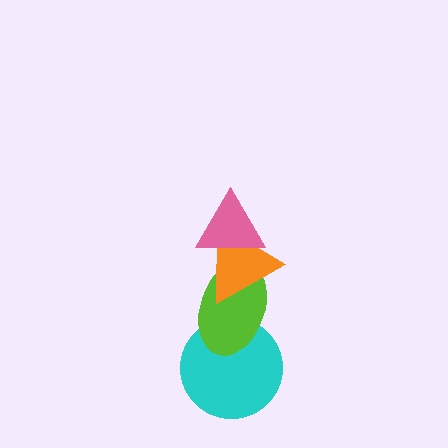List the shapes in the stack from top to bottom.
From top to bottom: the pink triangle, the orange triangle, the lime ellipse, the cyan circle.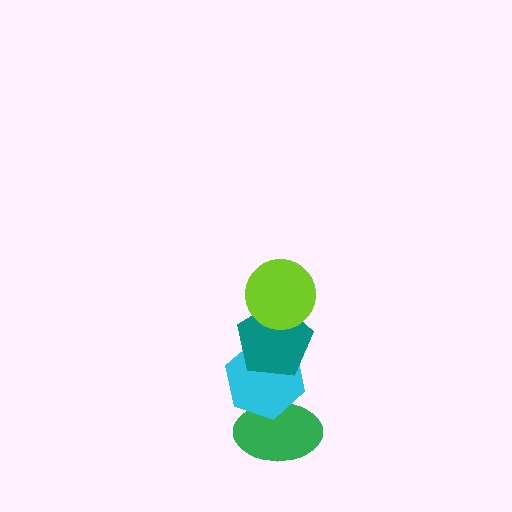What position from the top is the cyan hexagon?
The cyan hexagon is 3rd from the top.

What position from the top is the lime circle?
The lime circle is 1st from the top.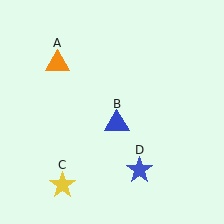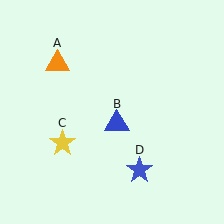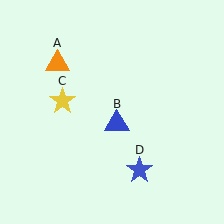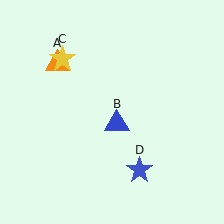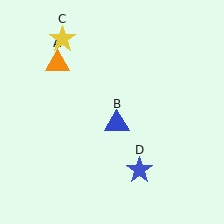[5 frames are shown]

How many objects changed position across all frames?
1 object changed position: yellow star (object C).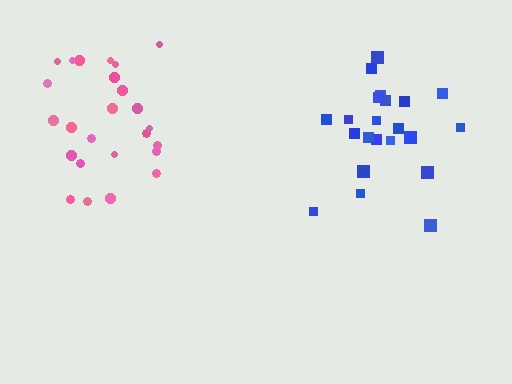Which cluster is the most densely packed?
Pink.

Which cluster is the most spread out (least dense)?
Blue.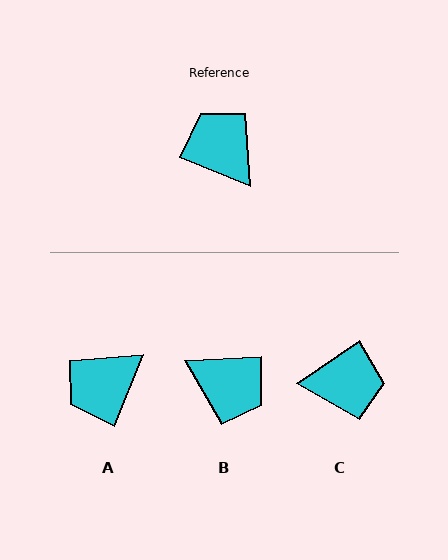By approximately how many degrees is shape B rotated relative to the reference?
Approximately 155 degrees clockwise.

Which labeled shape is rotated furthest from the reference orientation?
B, about 155 degrees away.